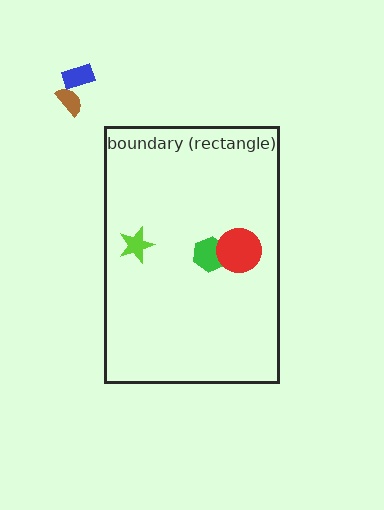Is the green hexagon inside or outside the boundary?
Inside.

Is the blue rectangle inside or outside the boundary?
Outside.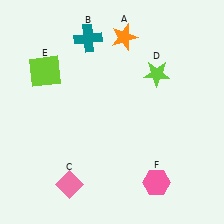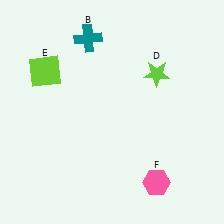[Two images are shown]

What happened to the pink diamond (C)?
The pink diamond (C) was removed in Image 2. It was in the bottom-left area of Image 1.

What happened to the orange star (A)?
The orange star (A) was removed in Image 2. It was in the top-right area of Image 1.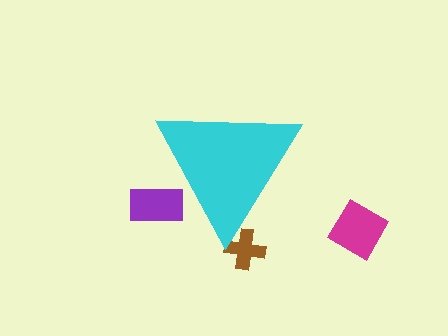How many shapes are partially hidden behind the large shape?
2 shapes are partially hidden.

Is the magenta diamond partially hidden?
No, the magenta diamond is fully visible.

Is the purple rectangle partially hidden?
Yes, the purple rectangle is partially hidden behind the cyan triangle.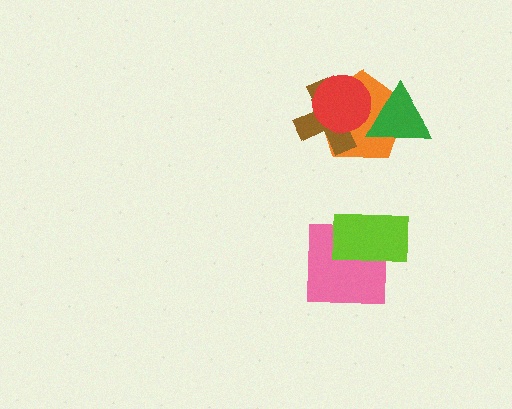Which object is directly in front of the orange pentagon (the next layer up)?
The brown cross is directly in front of the orange pentagon.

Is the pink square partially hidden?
Yes, it is partially covered by another shape.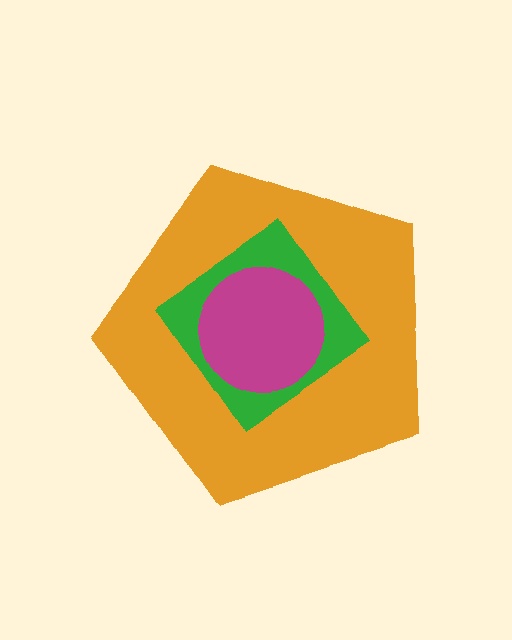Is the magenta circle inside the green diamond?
Yes.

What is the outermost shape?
The orange pentagon.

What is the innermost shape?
The magenta circle.